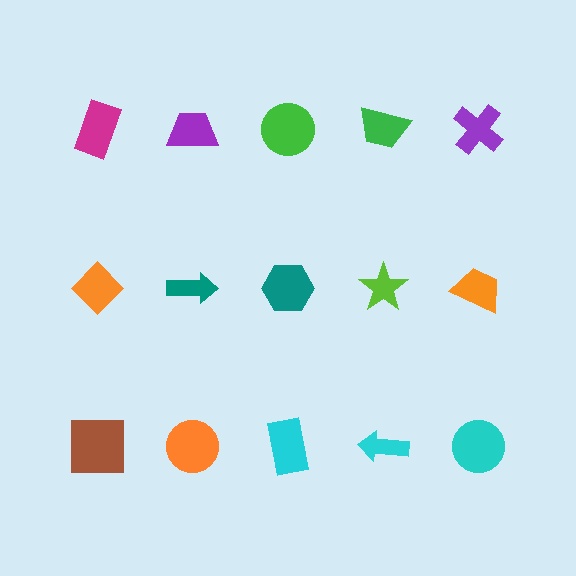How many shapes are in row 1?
5 shapes.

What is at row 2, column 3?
A teal hexagon.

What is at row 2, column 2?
A teal arrow.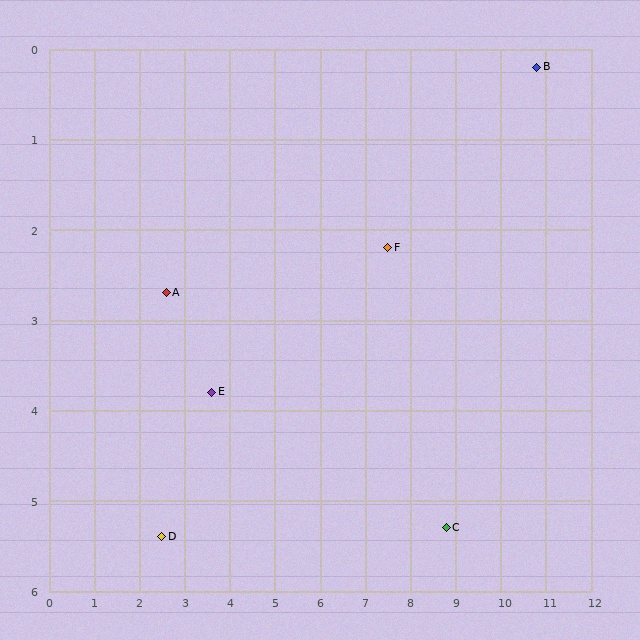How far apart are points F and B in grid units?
Points F and B are about 3.9 grid units apart.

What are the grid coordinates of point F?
Point F is at approximately (7.5, 2.2).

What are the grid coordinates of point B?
Point B is at approximately (10.8, 0.2).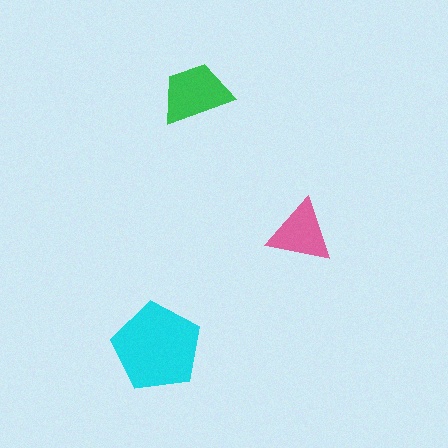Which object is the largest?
The cyan pentagon.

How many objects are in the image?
There are 3 objects in the image.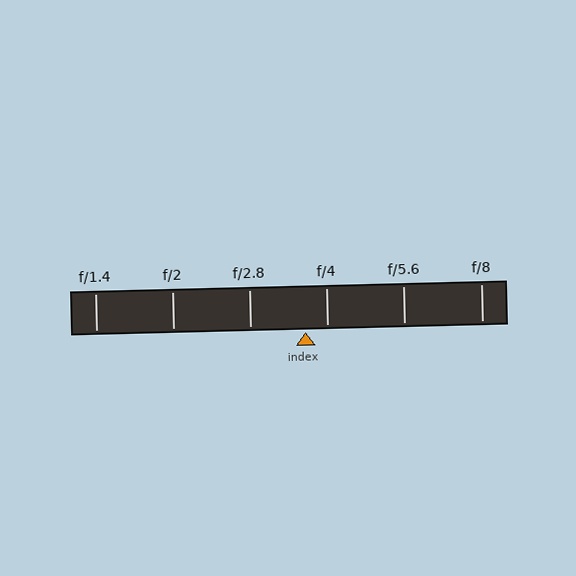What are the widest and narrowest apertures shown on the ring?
The widest aperture shown is f/1.4 and the narrowest is f/8.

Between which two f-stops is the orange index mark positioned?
The index mark is between f/2.8 and f/4.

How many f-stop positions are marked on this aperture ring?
There are 6 f-stop positions marked.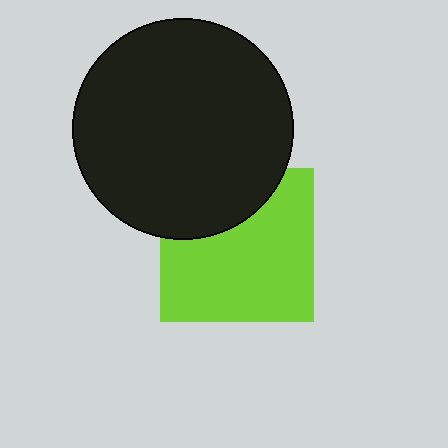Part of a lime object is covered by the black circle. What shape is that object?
It is a square.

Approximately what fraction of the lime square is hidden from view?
Roughly 30% of the lime square is hidden behind the black circle.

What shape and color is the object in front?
The object in front is a black circle.